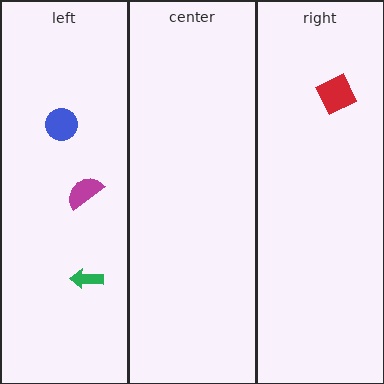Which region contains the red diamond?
The right region.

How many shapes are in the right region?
1.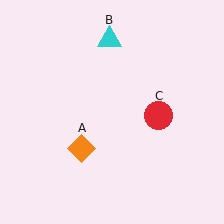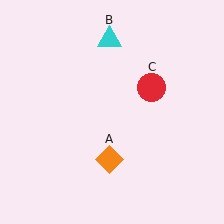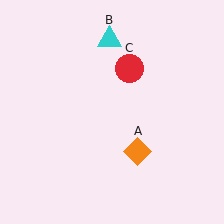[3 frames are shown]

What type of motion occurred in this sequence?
The orange diamond (object A), red circle (object C) rotated counterclockwise around the center of the scene.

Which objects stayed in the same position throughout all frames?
Cyan triangle (object B) remained stationary.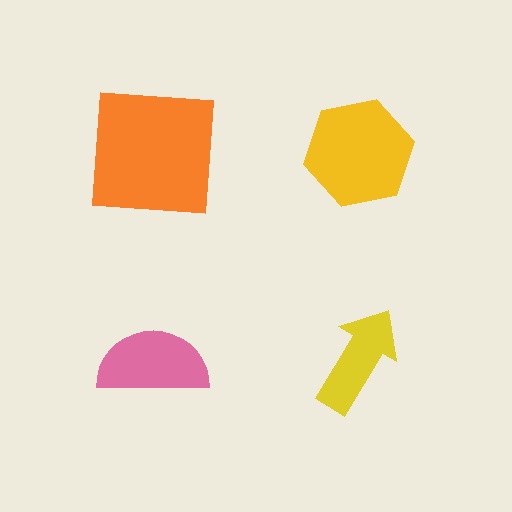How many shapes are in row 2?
2 shapes.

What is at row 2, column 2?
A yellow arrow.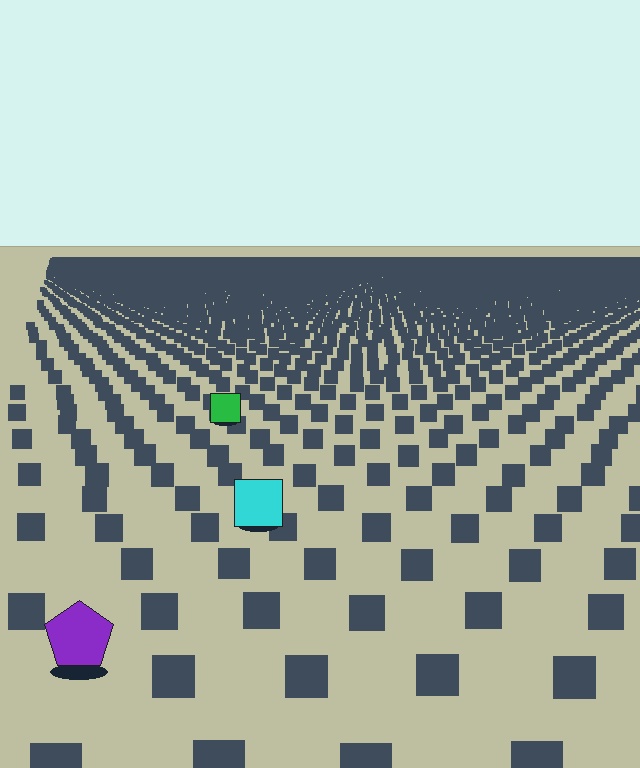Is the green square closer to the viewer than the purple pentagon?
No. The purple pentagon is closer — you can tell from the texture gradient: the ground texture is coarser near it.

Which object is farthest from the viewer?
The green square is farthest from the viewer. It appears smaller and the ground texture around it is denser.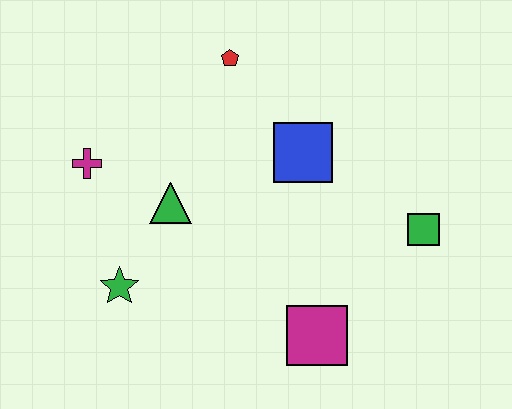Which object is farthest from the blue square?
The green star is farthest from the blue square.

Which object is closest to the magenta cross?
The green triangle is closest to the magenta cross.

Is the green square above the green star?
Yes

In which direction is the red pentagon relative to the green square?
The red pentagon is to the left of the green square.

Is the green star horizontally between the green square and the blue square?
No